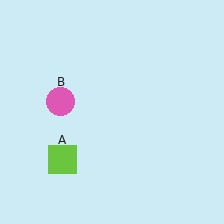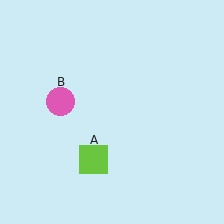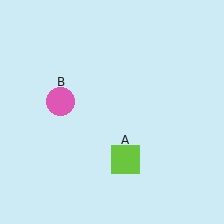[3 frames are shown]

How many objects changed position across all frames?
1 object changed position: lime square (object A).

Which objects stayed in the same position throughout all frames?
Pink circle (object B) remained stationary.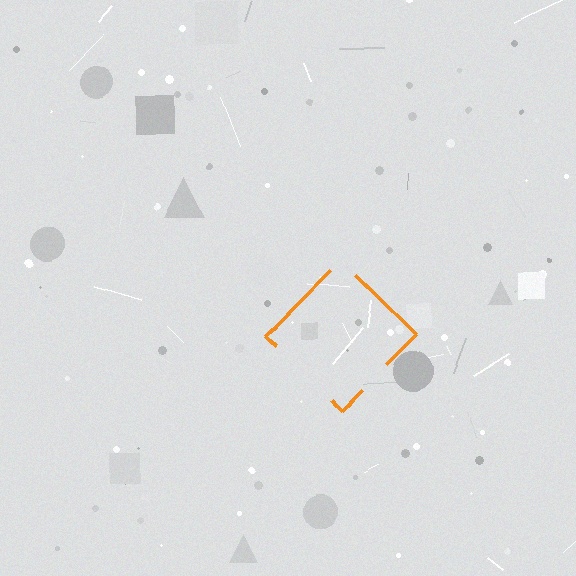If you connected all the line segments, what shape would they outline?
They would outline a diamond.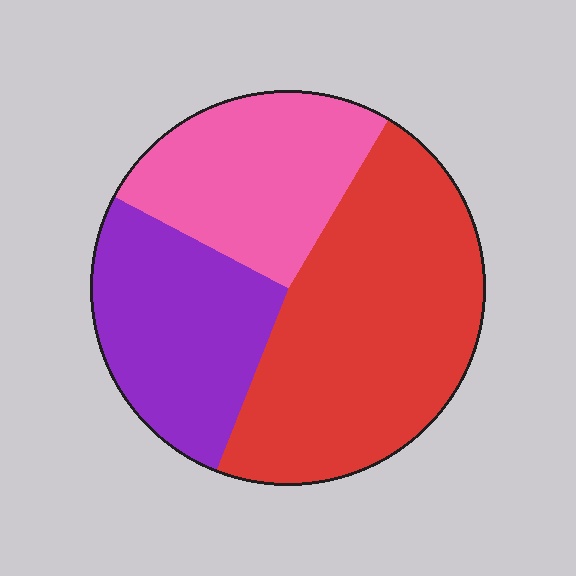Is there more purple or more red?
Red.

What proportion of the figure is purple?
Purple covers roughly 25% of the figure.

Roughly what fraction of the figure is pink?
Pink covers 26% of the figure.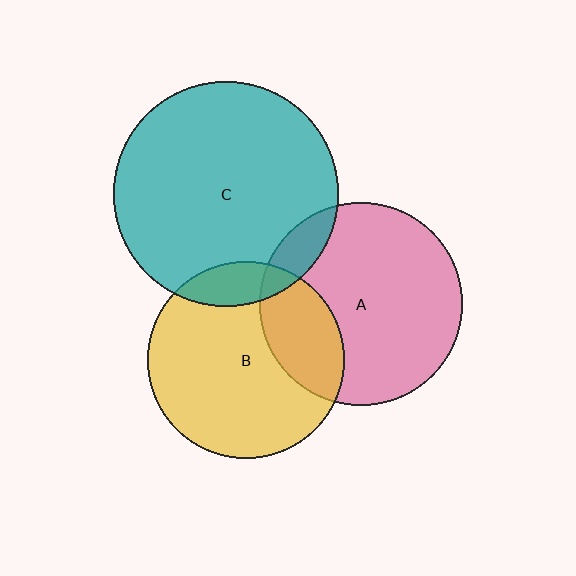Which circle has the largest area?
Circle C (teal).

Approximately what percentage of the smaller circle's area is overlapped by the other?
Approximately 10%.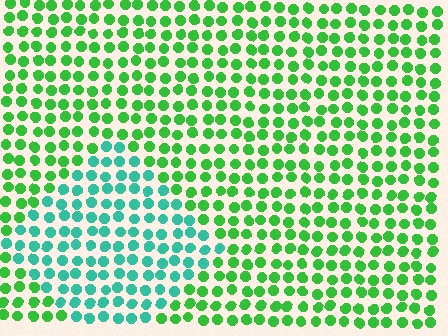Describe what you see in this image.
The image is filled with small green elements in a uniform arrangement. A diamond-shaped region is visible where the elements are tinted to a slightly different hue, forming a subtle color boundary.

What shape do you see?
I see a diamond.